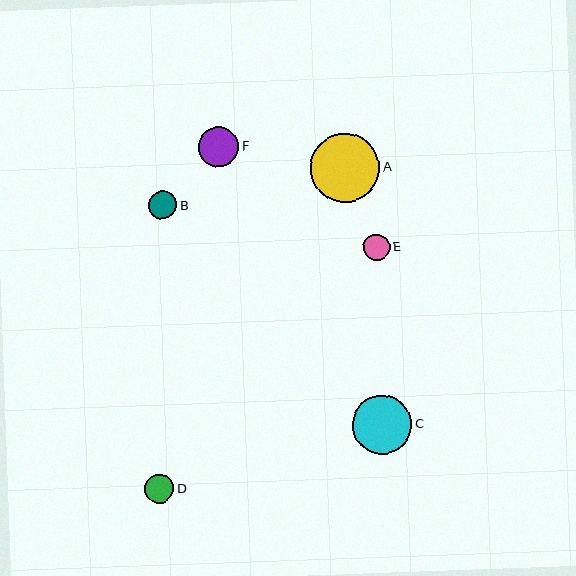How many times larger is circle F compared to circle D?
Circle F is approximately 1.4 times the size of circle D.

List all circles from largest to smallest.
From largest to smallest: A, C, F, D, B, E.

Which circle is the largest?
Circle A is the largest with a size of approximately 69 pixels.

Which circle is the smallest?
Circle E is the smallest with a size of approximately 27 pixels.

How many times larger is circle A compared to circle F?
Circle A is approximately 1.7 times the size of circle F.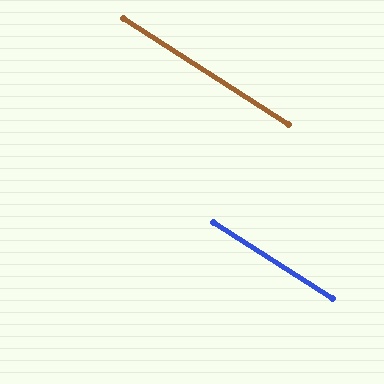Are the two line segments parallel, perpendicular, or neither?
Parallel — their directions differ by only 0.1°.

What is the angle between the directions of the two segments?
Approximately 0 degrees.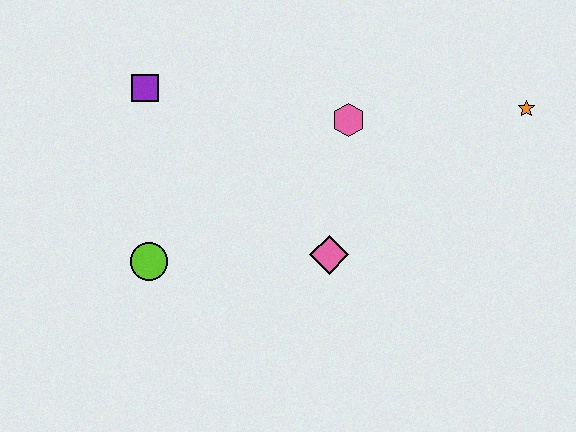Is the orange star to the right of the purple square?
Yes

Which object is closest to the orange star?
The pink hexagon is closest to the orange star.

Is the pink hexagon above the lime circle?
Yes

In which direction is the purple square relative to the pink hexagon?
The purple square is to the left of the pink hexagon.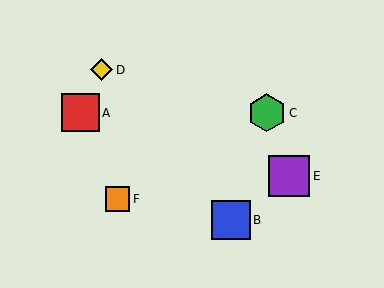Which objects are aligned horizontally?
Objects A, C are aligned horizontally.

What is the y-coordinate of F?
Object F is at y≈199.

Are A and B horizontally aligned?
No, A is at y≈113 and B is at y≈220.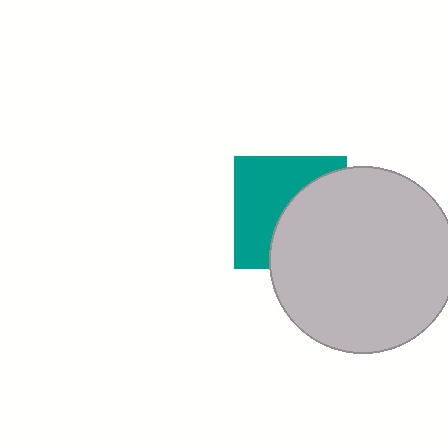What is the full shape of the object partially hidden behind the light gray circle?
The partially hidden object is a teal square.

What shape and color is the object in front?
The object in front is a light gray circle.